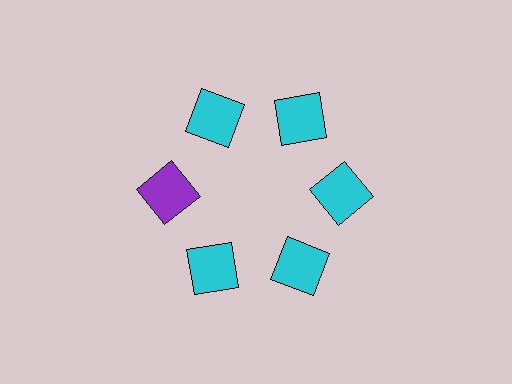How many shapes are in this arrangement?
There are 6 shapes arranged in a ring pattern.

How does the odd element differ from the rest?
It has a different color: purple instead of cyan.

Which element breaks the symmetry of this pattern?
The purple square at roughly the 9 o'clock position breaks the symmetry. All other shapes are cyan squares.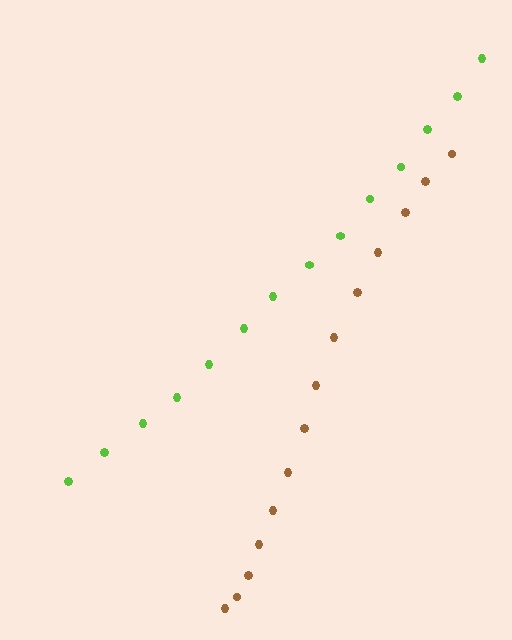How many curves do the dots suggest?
There are 2 distinct paths.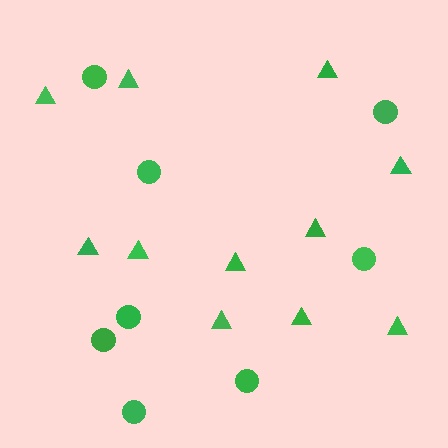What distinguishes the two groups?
There are 2 groups: one group of circles (8) and one group of triangles (11).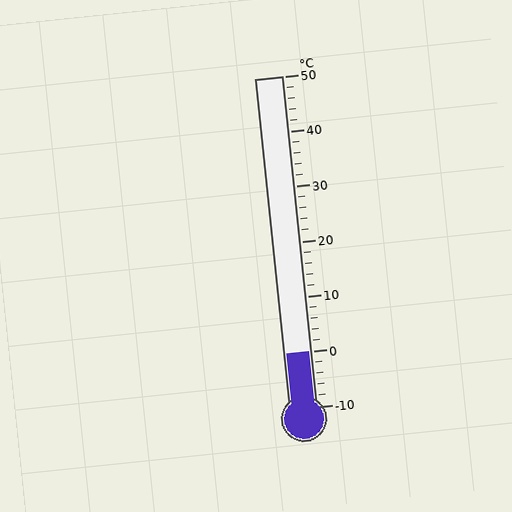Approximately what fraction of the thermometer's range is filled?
The thermometer is filled to approximately 15% of its range.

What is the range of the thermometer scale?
The thermometer scale ranges from -10°C to 50°C.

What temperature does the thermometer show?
The thermometer shows approximately 0°C.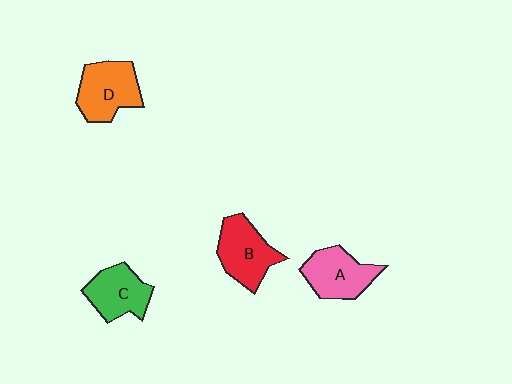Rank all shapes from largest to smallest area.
From largest to smallest: D (orange), B (red), A (pink), C (green).